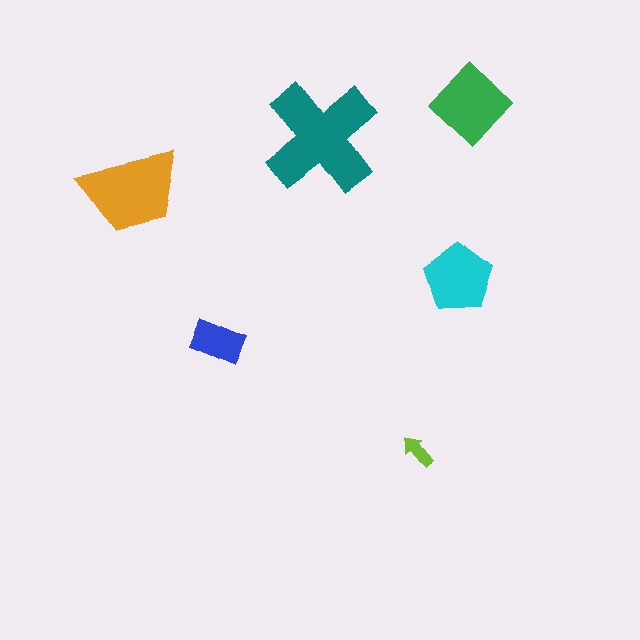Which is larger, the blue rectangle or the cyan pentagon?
The cyan pentagon.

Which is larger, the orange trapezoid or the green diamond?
The orange trapezoid.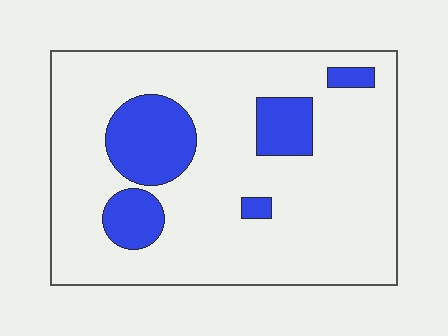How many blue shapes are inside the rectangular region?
5.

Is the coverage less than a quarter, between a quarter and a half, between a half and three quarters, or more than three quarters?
Less than a quarter.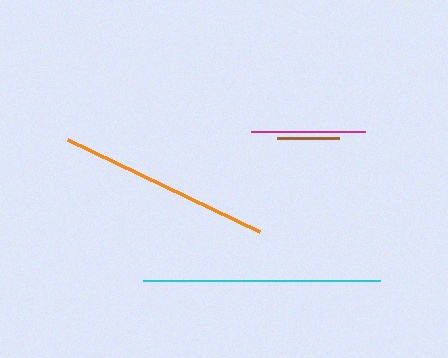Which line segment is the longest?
The cyan line is the longest at approximately 236 pixels.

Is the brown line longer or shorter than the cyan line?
The cyan line is longer than the brown line.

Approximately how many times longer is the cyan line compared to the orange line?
The cyan line is approximately 1.1 times the length of the orange line.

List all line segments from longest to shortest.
From longest to shortest: cyan, orange, magenta, brown.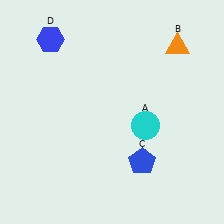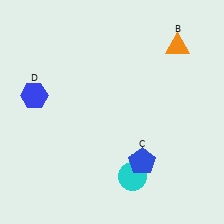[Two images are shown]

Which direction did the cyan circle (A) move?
The cyan circle (A) moved down.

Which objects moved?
The objects that moved are: the cyan circle (A), the blue hexagon (D).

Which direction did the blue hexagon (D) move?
The blue hexagon (D) moved down.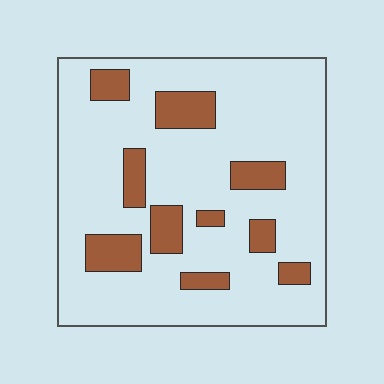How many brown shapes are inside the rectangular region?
10.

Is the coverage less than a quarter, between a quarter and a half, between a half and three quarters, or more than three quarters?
Less than a quarter.